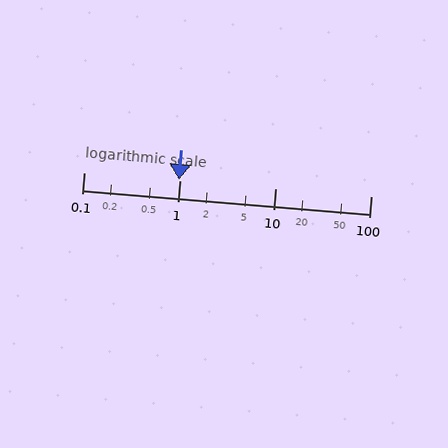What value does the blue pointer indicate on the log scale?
The pointer indicates approximately 0.99.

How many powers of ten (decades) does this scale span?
The scale spans 3 decades, from 0.1 to 100.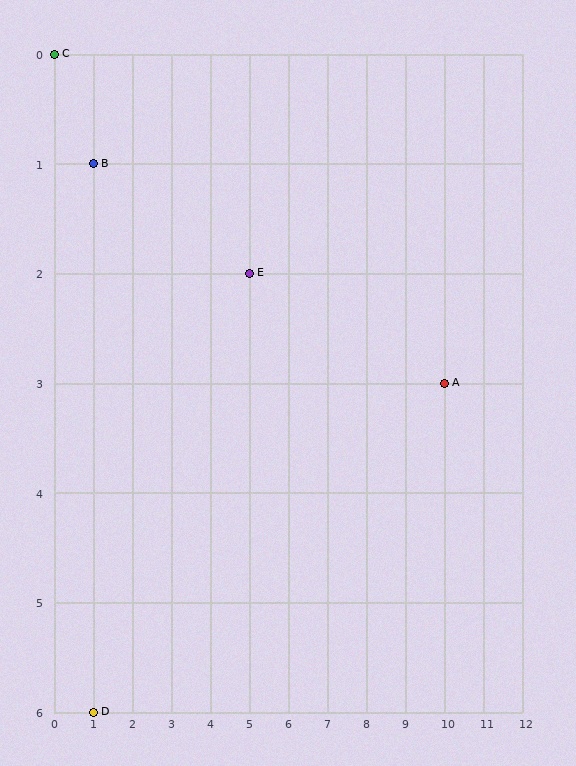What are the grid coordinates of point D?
Point D is at grid coordinates (1, 6).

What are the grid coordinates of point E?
Point E is at grid coordinates (5, 2).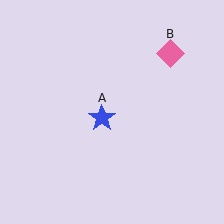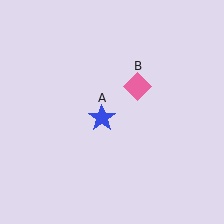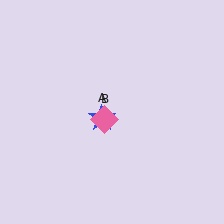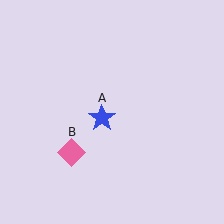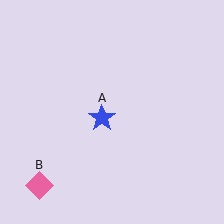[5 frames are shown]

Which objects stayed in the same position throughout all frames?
Blue star (object A) remained stationary.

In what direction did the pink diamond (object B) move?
The pink diamond (object B) moved down and to the left.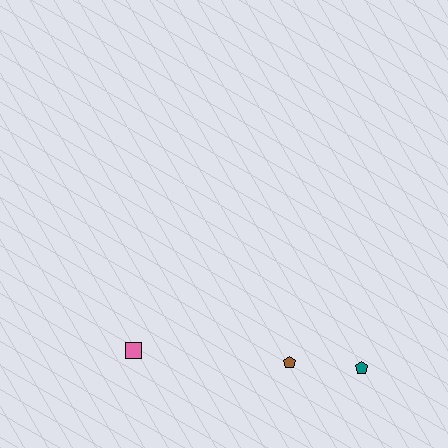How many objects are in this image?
There are 3 objects.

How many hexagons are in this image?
There are no hexagons.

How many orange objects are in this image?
There are no orange objects.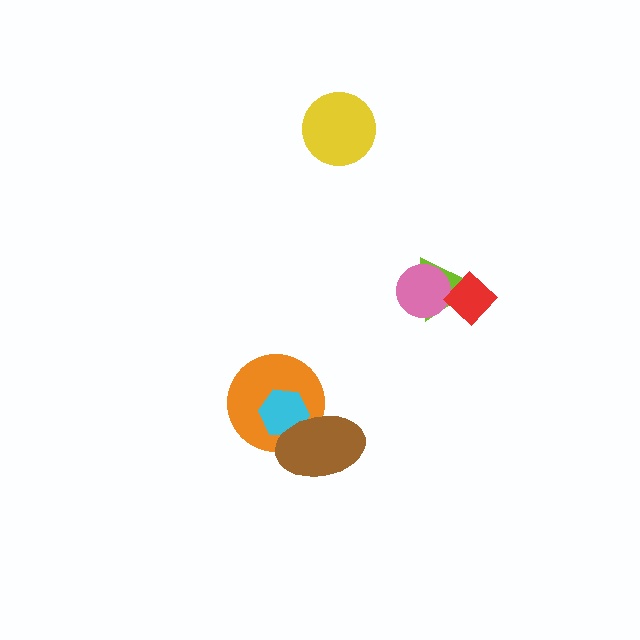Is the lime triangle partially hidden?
Yes, it is partially covered by another shape.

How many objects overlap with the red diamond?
2 objects overlap with the red diamond.